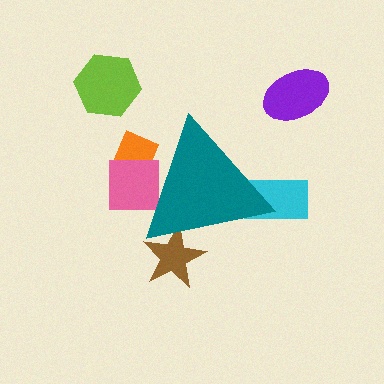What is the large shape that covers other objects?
A teal triangle.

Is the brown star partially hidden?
Yes, the brown star is partially hidden behind the teal triangle.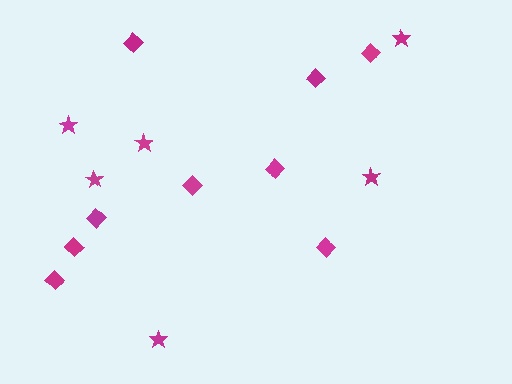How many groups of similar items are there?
There are 2 groups: one group of stars (6) and one group of diamonds (9).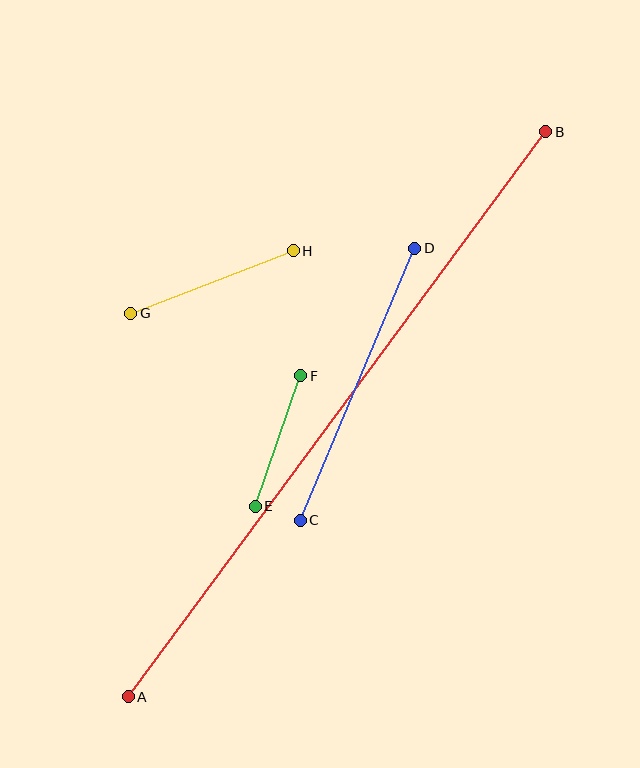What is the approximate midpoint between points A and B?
The midpoint is at approximately (337, 414) pixels.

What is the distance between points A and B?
The distance is approximately 703 pixels.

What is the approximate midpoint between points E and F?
The midpoint is at approximately (278, 441) pixels.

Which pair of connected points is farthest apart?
Points A and B are farthest apart.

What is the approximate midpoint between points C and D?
The midpoint is at approximately (357, 384) pixels.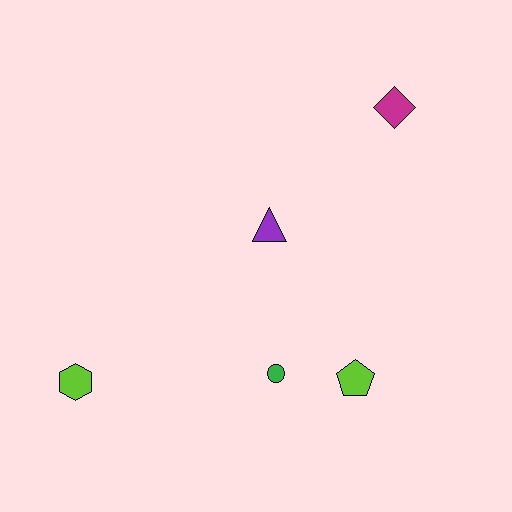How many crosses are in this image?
There are no crosses.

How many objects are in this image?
There are 5 objects.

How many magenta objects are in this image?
There is 1 magenta object.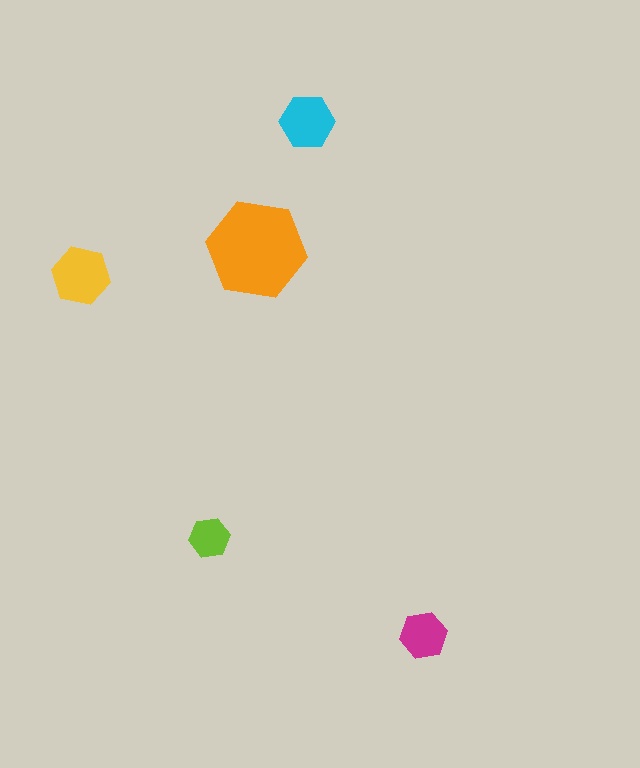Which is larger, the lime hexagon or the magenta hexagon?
The magenta one.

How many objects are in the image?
There are 5 objects in the image.